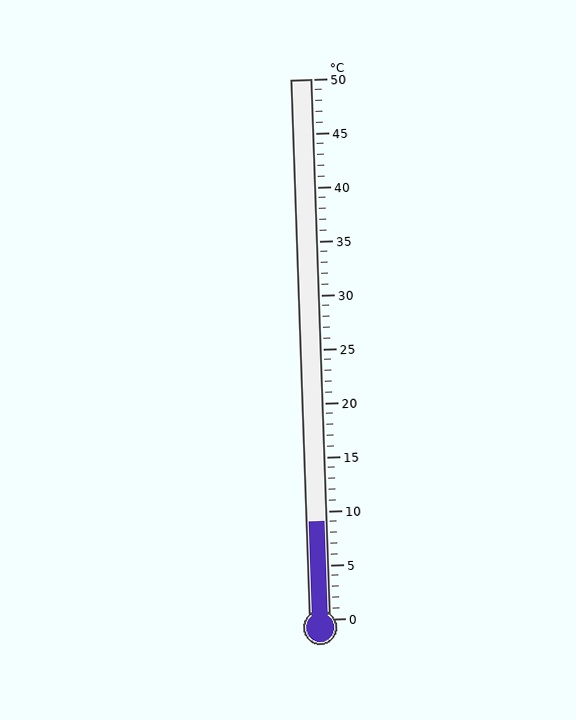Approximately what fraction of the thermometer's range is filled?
The thermometer is filled to approximately 20% of its range.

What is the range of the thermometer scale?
The thermometer scale ranges from 0°C to 50°C.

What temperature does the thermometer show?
The thermometer shows approximately 9°C.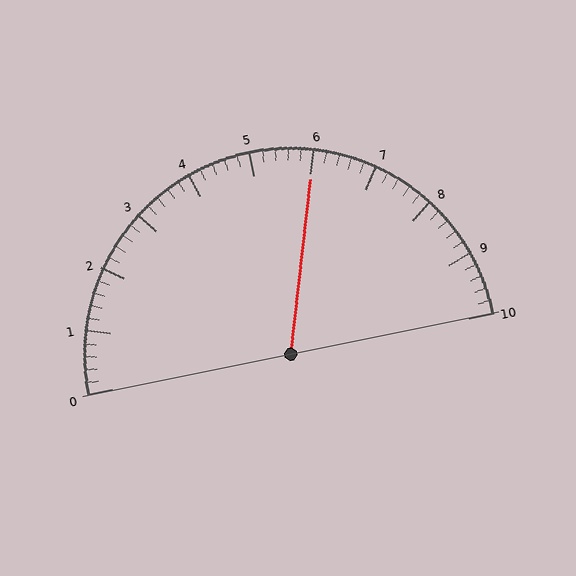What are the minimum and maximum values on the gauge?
The gauge ranges from 0 to 10.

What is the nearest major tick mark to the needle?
The nearest major tick mark is 6.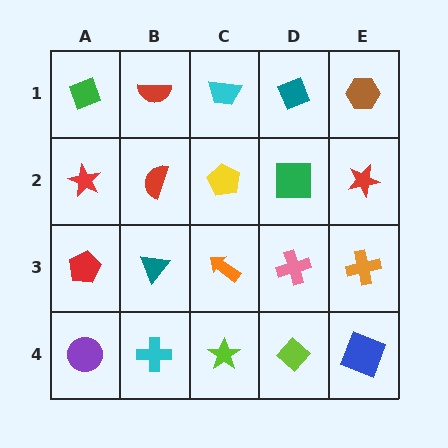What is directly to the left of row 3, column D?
An orange arrow.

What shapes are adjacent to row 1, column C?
A yellow pentagon (row 2, column C), a red semicircle (row 1, column B), a teal diamond (row 1, column D).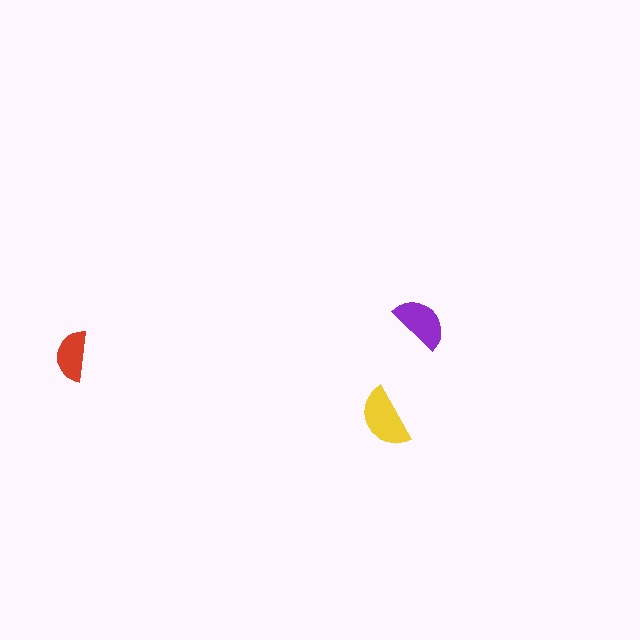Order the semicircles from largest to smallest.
the yellow one, the purple one, the red one.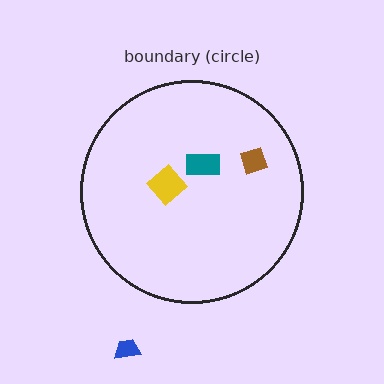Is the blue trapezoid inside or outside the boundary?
Outside.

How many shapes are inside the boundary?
3 inside, 1 outside.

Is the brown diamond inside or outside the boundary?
Inside.